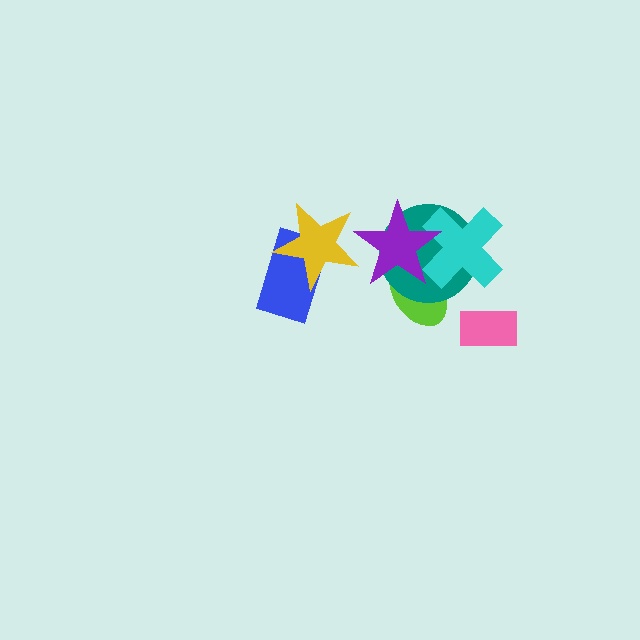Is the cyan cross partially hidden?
Yes, it is partially covered by another shape.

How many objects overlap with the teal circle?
3 objects overlap with the teal circle.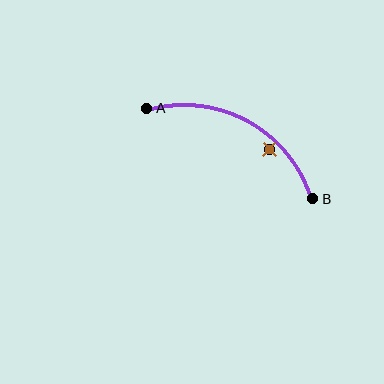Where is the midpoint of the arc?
The arc midpoint is the point on the curve farthest from the straight line joining A and B. It sits above that line.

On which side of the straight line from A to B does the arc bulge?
The arc bulges above the straight line connecting A and B.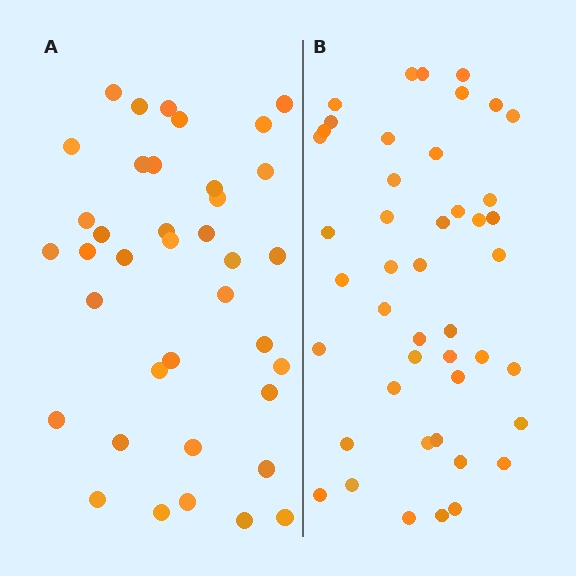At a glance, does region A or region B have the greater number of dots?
Region B (the right region) has more dots.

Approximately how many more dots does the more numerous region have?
Region B has roughly 8 or so more dots than region A.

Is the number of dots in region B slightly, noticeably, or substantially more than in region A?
Region B has only slightly more — the two regions are fairly close. The ratio is roughly 1.2 to 1.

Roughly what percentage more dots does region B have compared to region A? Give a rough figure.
About 20% more.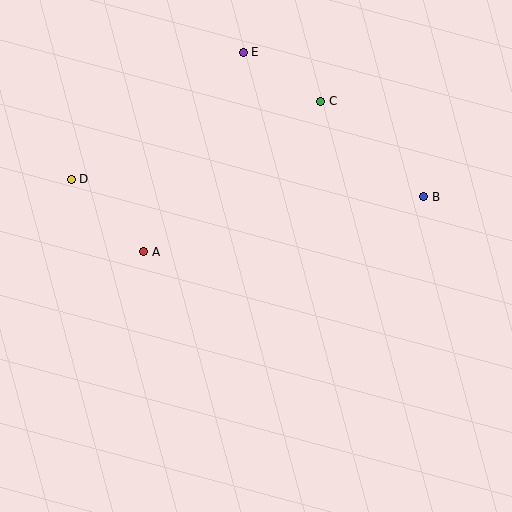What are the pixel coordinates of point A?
Point A is at (144, 252).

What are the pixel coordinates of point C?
Point C is at (321, 101).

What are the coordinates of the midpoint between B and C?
The midpoint between B and C is at (372, 149).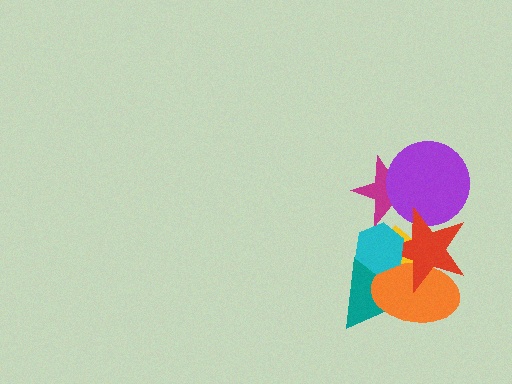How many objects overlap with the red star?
6 objects overlap with the red star.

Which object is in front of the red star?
The cyan hexagon is in front of the red star.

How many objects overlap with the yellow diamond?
4 objects overlap with the yellow diamond.